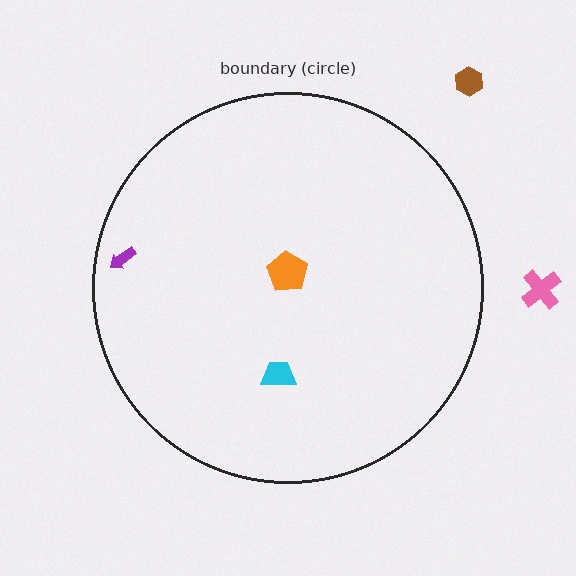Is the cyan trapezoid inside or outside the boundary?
Inside.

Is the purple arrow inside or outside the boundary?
Inside.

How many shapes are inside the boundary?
3 inside, 2 outside.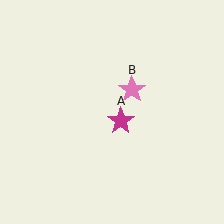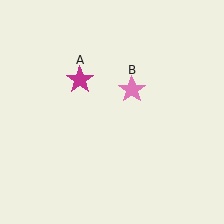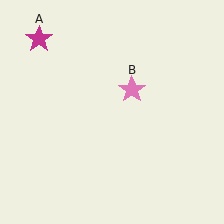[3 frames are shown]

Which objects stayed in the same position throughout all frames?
Pink star (object B) remained stationary.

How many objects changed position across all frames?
1 object changed position: magenta star (object A).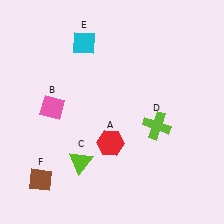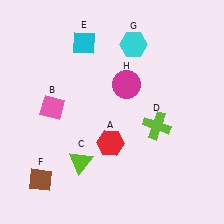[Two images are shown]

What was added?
A cyan hexagon (G), a magenta circle (H) were added in Image 2.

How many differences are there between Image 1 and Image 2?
There are 2 differences between the two images.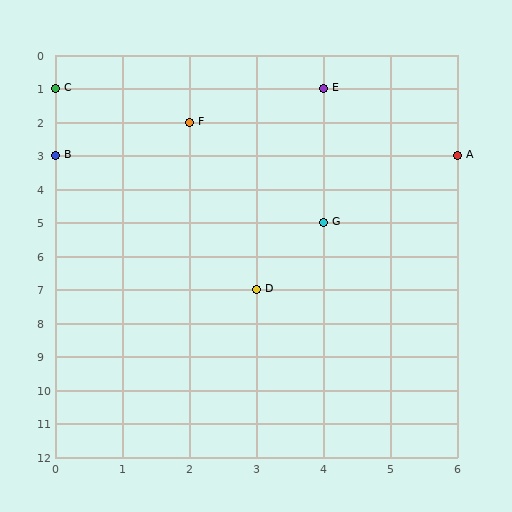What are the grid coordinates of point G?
Point G is at grid coordinates (4, 5).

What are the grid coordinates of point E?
Point E is at grid coordinates (4, 1).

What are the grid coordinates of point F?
Point F is at grid coordinates (2, 2).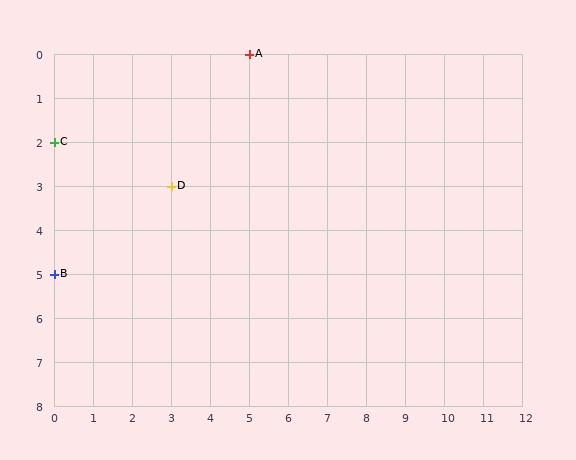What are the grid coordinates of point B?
Point B is at grid coordinates (0, 5).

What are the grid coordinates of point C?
Point C is at grid coordinates (0, 2).